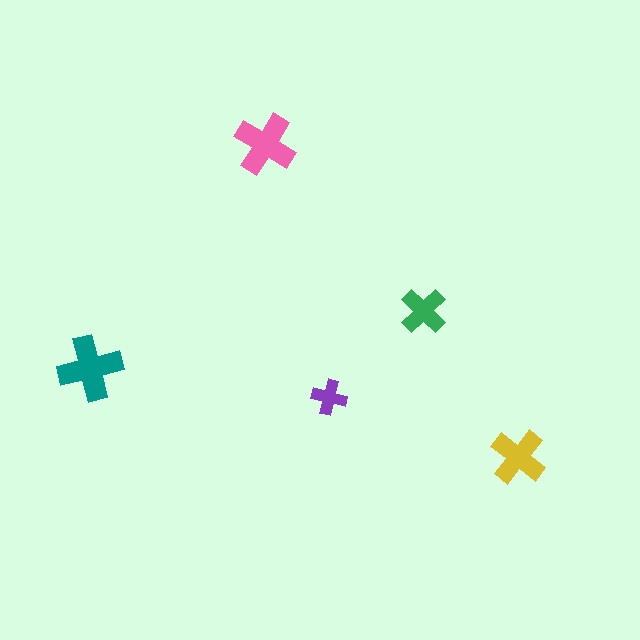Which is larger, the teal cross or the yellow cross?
The teal one.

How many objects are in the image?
There are 5 objects in the image.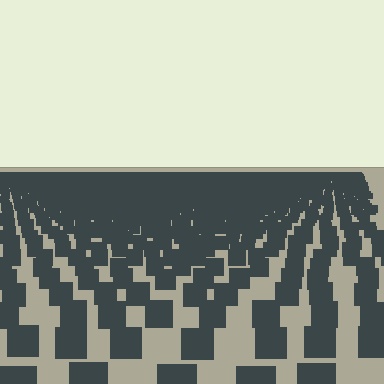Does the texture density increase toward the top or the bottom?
Density increases toward the top.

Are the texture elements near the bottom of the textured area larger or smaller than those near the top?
Larger. Near the bottom, elements are closer to the viewer and appear at a bigger on-screen size.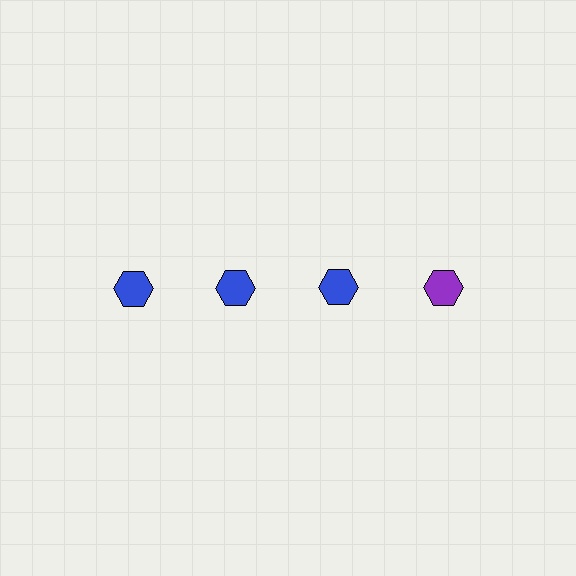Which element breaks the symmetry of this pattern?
The purple hexagon in the top row, second from right column breaks the symmetry. All other shapes are blue hexagons.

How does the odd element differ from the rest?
It has a different color: purple instead of blue.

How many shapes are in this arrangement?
There are 4 shapes arranged in a grid pattern.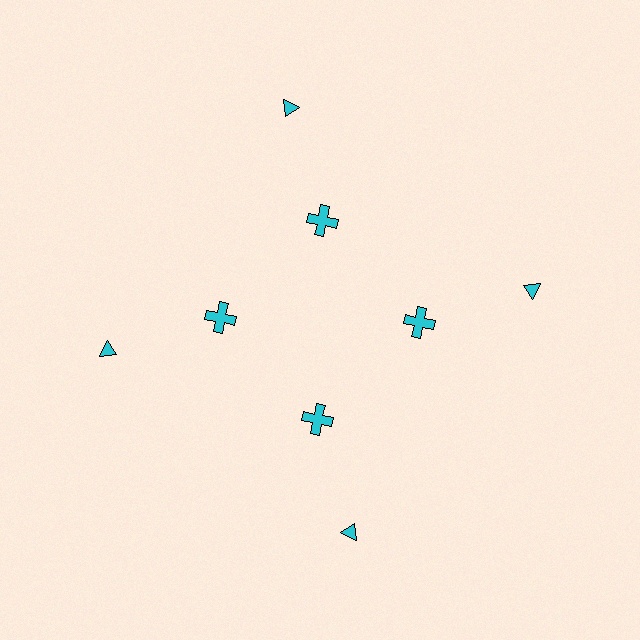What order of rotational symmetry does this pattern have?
This pattern has 4-fold rotational symmetry.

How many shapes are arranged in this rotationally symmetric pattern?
There are 8 shapes, arranged in 4 groups of 2.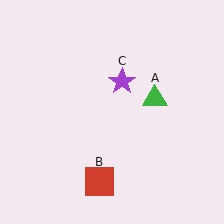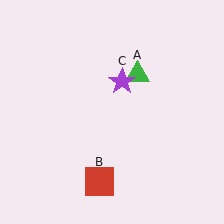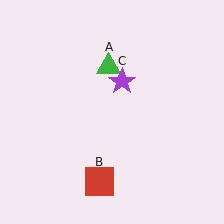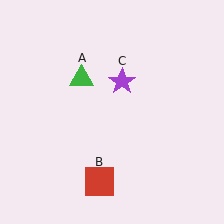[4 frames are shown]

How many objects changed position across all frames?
1 object changed position: green triangle (object A).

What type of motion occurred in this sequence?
The green triangle (object A) rotated counterclockwise around the center of the scene.